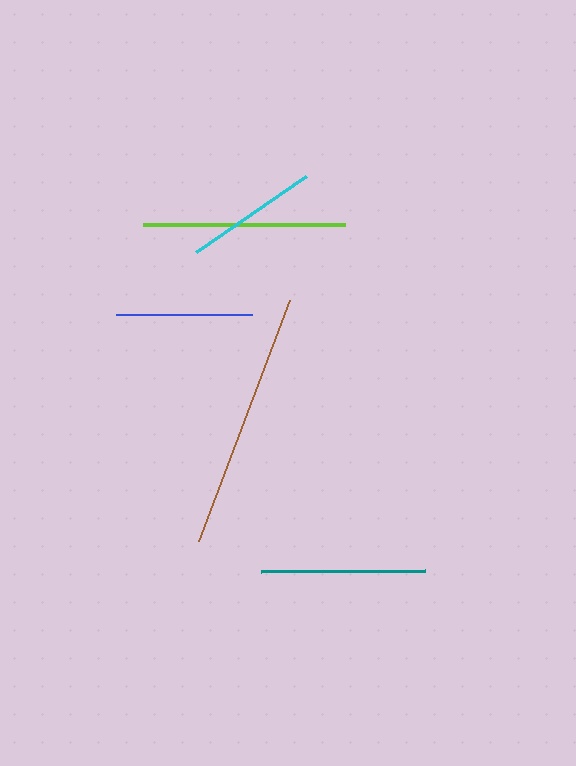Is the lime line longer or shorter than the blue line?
The lime line is longer than the blue line.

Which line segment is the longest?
The brown line is the longest at approximately 257 pixels.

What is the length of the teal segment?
The teal segment is approximately 164 pixels long.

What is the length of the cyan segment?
The cyan segment is approximately 133 pixels long.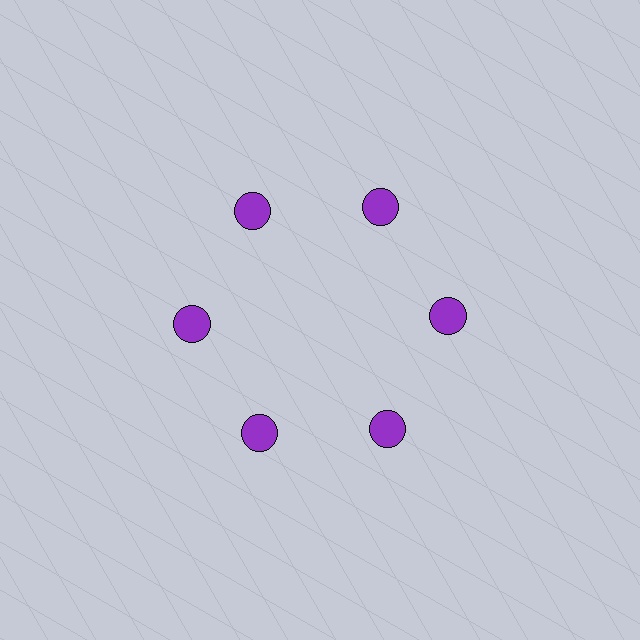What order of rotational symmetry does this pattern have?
This pattern has 6-fold rotational symmetry.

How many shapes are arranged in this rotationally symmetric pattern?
There are 6 shapes, arranged in 6 groups of 1.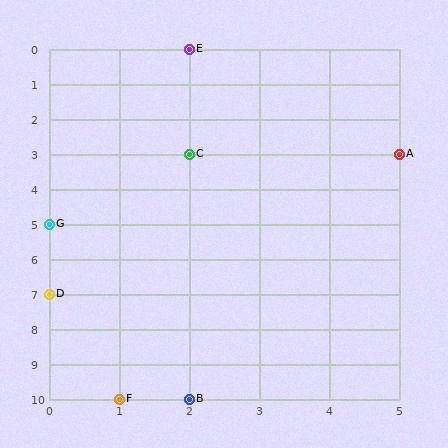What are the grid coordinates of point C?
Point C is at grid coordinates (2, 3).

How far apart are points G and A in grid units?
Points G and A are 5 columns and 2 rows apart (about 5.4 grid units diagonally).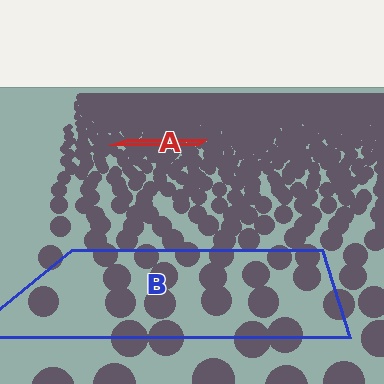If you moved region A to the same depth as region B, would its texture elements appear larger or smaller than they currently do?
They would appear larger. At a closer depth, the same texture elements are projected at a bigger on-screen size.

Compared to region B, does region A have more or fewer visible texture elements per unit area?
Region A has more texture elements per unit area — they are packed more densely because it is farther away.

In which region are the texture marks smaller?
The texture marks are smaller in region A, because it is farther away.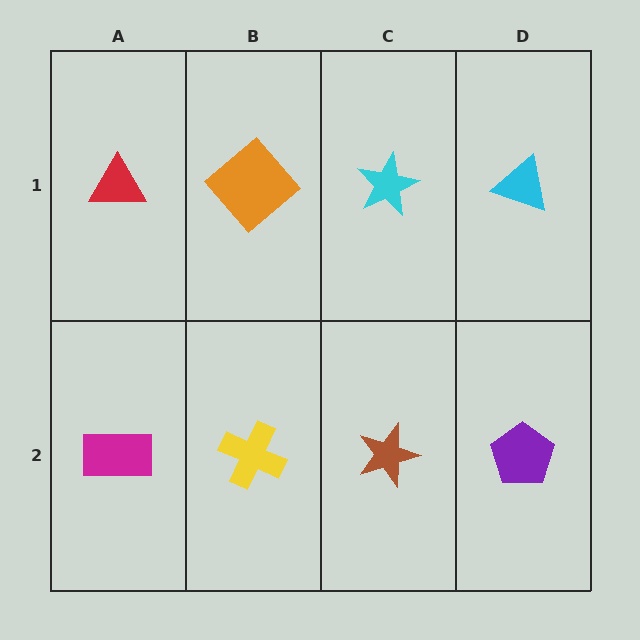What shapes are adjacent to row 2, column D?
A cyan triangle (row 1, column D), a brown star (row 2, column C).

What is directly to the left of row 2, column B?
A magenta rectangle.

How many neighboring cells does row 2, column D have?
2.